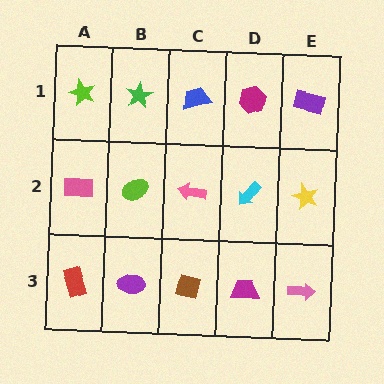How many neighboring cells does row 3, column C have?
3.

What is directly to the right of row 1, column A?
A green star.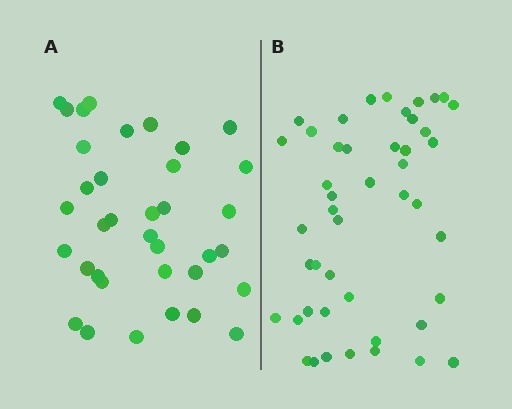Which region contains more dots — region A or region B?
Region B (the right region) has more dots.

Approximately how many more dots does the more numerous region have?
Region B has roughly 10 or so more dots than region A.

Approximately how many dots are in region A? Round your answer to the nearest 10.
About 40 dots. (The exact count is 36, which rounds to 40.)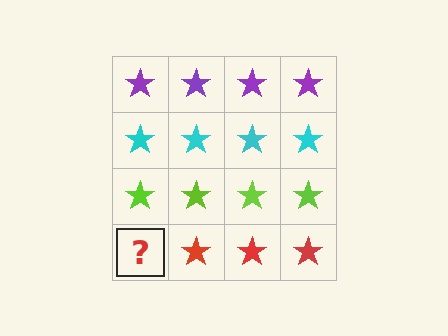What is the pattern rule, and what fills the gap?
The rule is that each row has a consistent color. The gap should be filled with a red star.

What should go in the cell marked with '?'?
The missing cell should contain a red star.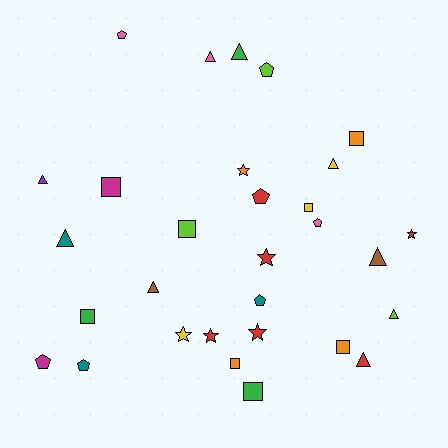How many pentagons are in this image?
There are 7 pentagons.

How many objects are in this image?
There are 30 objects.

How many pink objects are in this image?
There are 3 pink objects.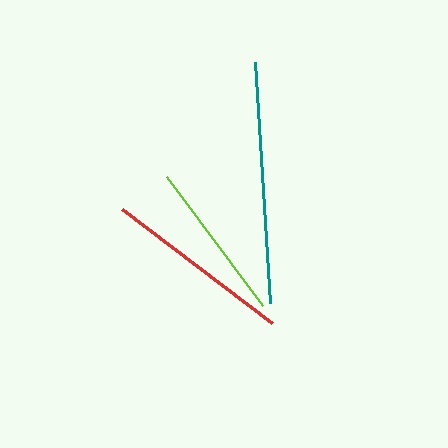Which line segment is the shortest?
The lime line is the shortest at approximately 161 pixels.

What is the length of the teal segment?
The teal segment is approximately 242 pixels long.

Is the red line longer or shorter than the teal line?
The teal line is longer than the red line.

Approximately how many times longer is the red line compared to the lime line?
The red line is approximately 1.2 times the length of the lime line.